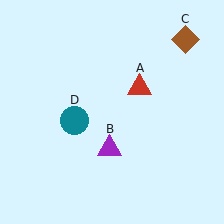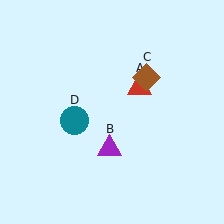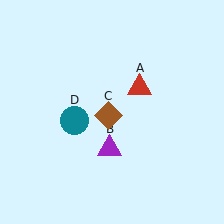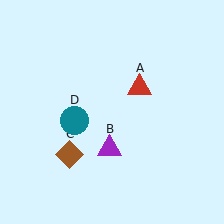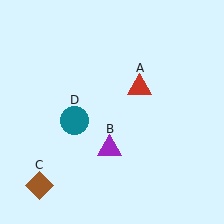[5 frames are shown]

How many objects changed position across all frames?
1 object changed position: brown diamond (object C).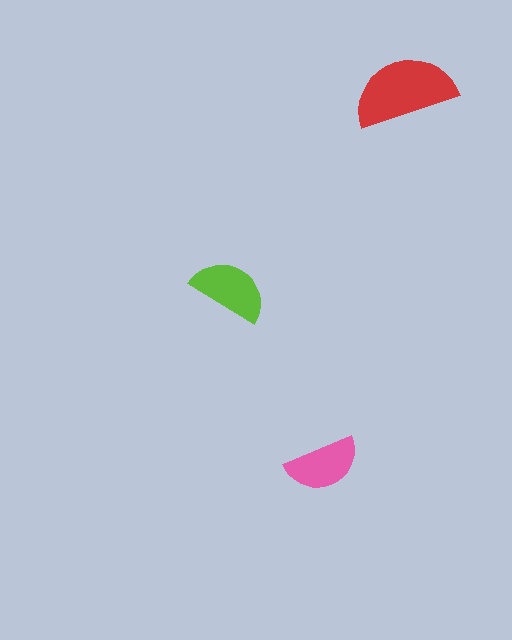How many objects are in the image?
There are 3 objects in the image.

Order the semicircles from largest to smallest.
the red one, the lime one, the pink one.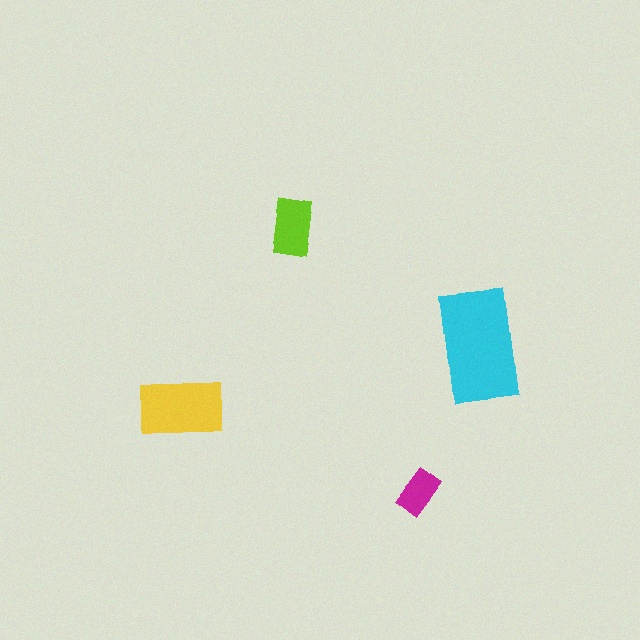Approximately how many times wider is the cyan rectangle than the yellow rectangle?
About 1.5 times wider.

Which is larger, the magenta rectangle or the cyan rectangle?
The cyan one.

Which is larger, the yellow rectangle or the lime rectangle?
The yellow one.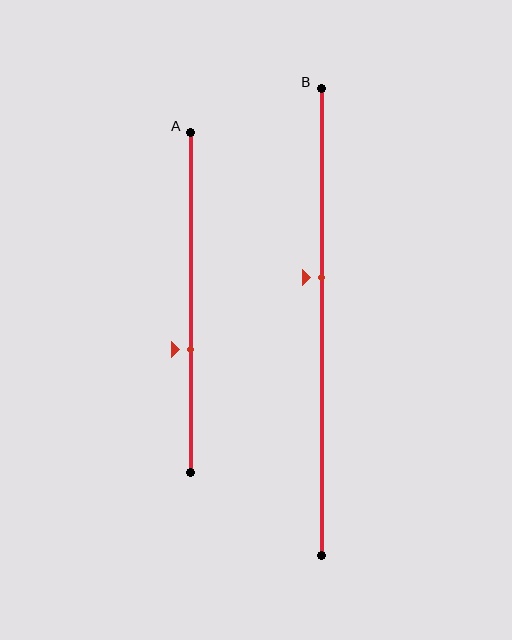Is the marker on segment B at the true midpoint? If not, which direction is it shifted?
No, the marker on segment B is shifted upward by about 9% of the segment length.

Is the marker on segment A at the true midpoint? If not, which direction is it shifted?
No, the marker on segment A is shifted downward by about 14% of the segment length.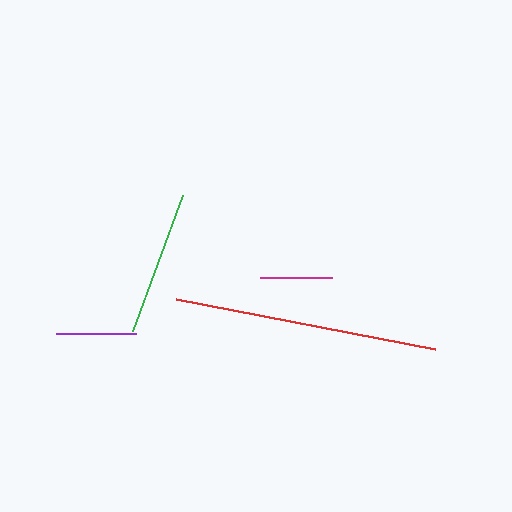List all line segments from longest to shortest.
From longest to shortest: red, green, purple, magenta.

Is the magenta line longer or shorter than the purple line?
The purple line is longer than the magenta line.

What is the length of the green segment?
The green segment is approximately 145 pixels long.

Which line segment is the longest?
The red line is the longest at approximately 264 pixels.